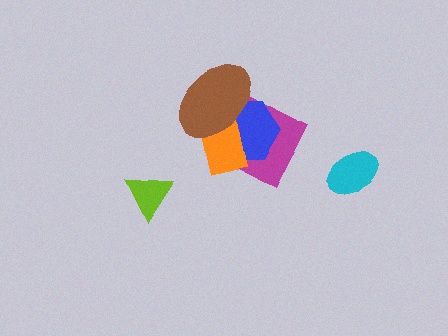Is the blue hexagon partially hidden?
Yes, it is partially covered by another shape.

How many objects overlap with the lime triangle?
0 objects overlap with the lime triangle.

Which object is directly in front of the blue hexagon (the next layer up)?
The orange rectangle is directly in front of the blue hexagon.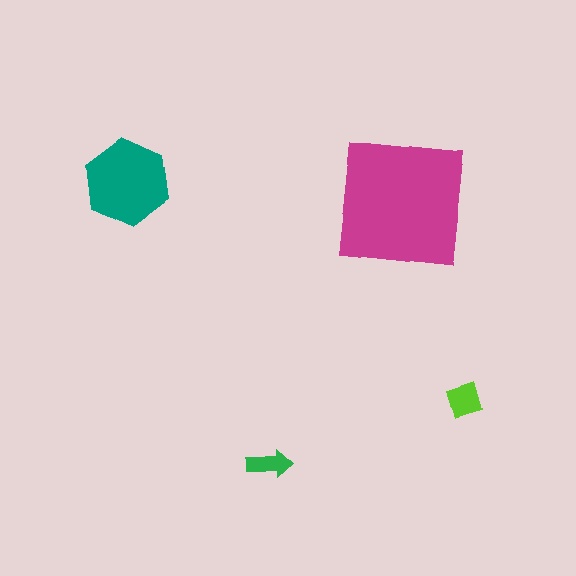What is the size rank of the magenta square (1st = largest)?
1st.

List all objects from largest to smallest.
The magenta square, the teal hexagon, the lime diamond, the green arrow.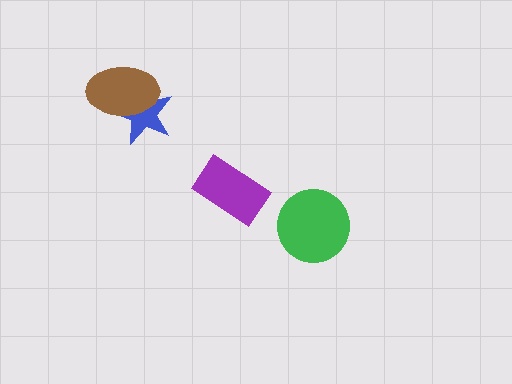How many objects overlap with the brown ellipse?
1 object overlaps with the brown ellipse.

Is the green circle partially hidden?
No, no other shape covers it.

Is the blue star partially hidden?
Yes, it is partially covered by another shape.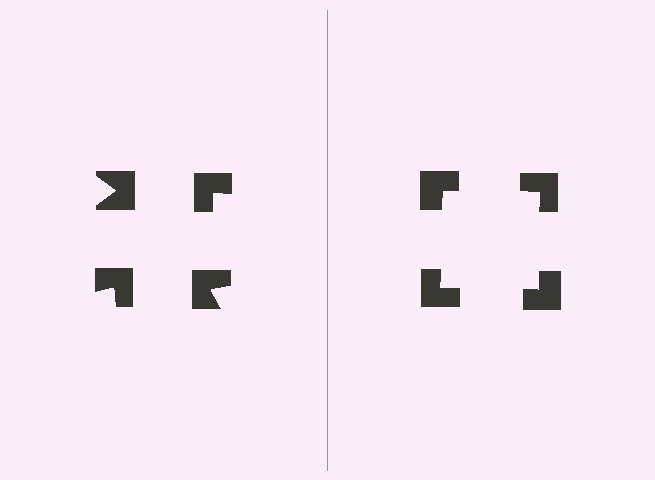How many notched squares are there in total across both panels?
8 — 4 on each side.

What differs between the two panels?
The notched squares are positioned identically on both sides; only the wedge orientations differ. On the right they align to a square; on the left they are misaligned.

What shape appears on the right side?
An illusory square.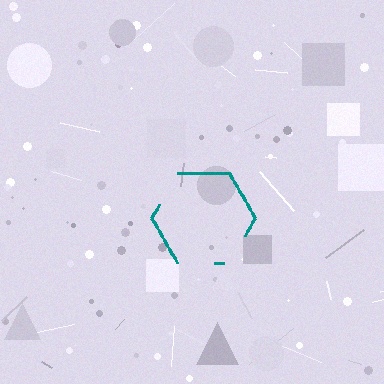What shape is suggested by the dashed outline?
The dashed outline suggests a hexagon.